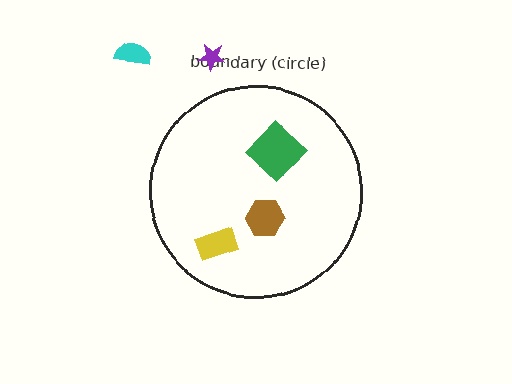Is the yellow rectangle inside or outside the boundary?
Inside.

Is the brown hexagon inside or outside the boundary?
Inside.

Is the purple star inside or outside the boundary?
Outside.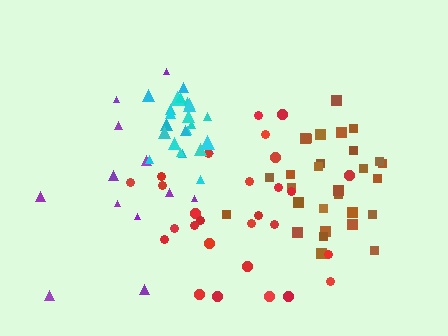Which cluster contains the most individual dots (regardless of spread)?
Brown (29).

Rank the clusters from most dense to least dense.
cyan, brown, red, purple.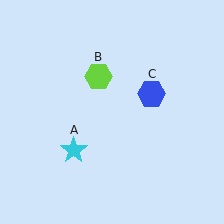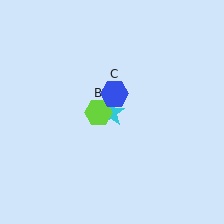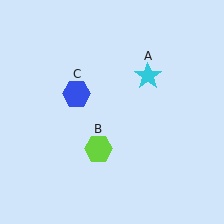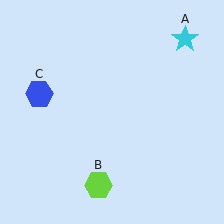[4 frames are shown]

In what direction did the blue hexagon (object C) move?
The blue hexagon (object C) moved left.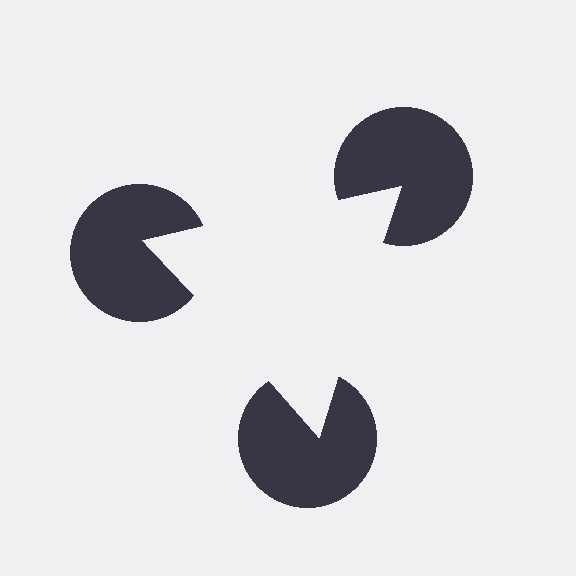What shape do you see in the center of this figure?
An illusory triangle — its edges are inferred from the aligned wedge cuts in the pac-man discs, not physically drawn.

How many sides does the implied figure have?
3 sides.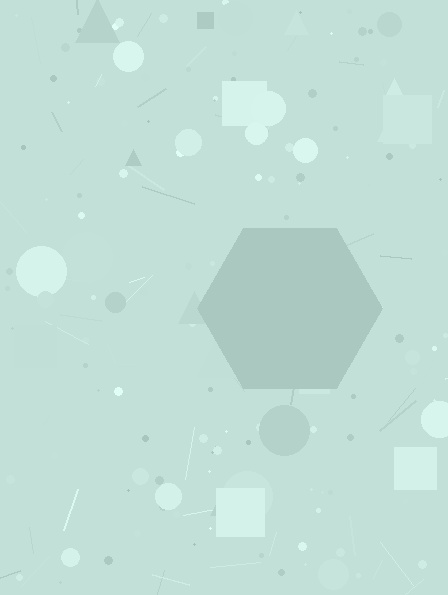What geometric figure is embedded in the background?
A hexagon is embedded in the background.